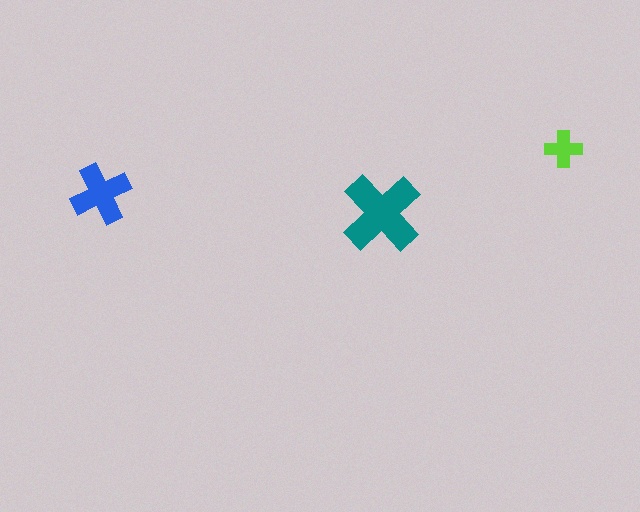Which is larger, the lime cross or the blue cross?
The blue one.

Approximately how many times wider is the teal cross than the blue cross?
About 1.5 times wider.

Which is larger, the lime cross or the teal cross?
The teal one.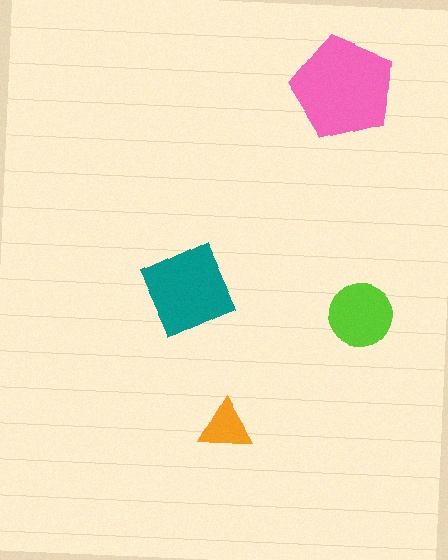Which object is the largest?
The pink pentagon.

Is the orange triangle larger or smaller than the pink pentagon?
Smaller.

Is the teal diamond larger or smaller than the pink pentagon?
Smaller.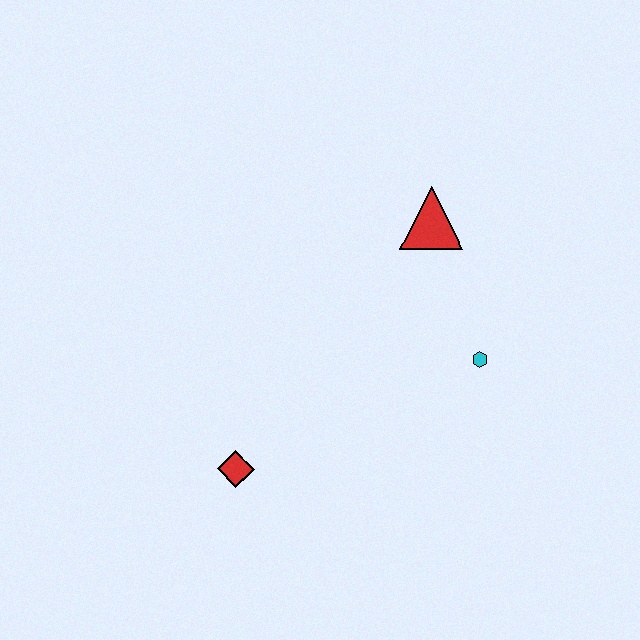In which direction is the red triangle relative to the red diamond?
The red triangle is above the red diamond.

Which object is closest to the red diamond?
The cyan hexagon is closest to the red diamond.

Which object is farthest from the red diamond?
The red triangle is farthest from the red diamond.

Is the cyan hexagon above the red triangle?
No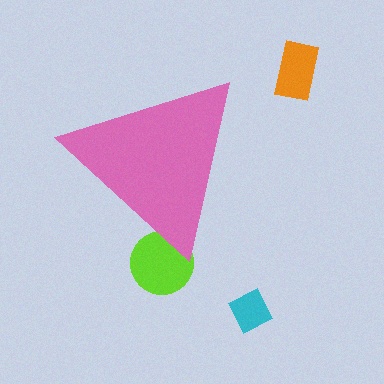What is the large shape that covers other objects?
A pink triangle.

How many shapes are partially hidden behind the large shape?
1 shape is partially hidden.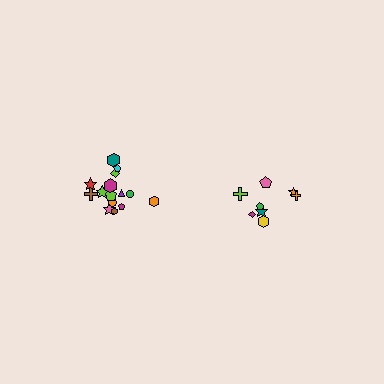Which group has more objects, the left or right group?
The left group.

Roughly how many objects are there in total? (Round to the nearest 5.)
Roughly 25 objects in total.